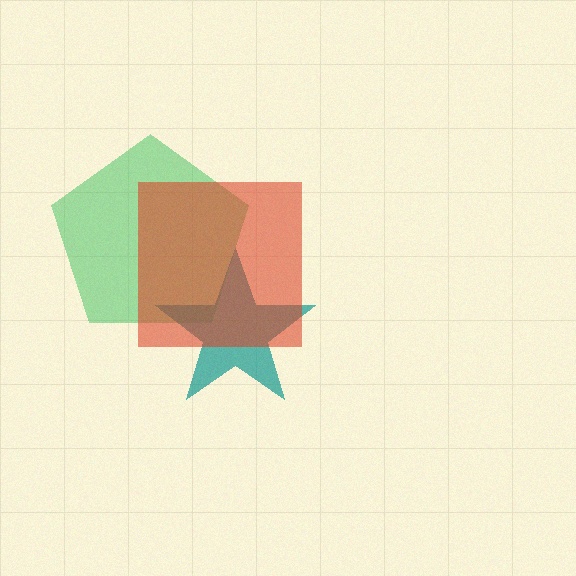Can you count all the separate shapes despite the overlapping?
Yes, there are 3 separate shapes.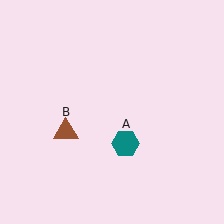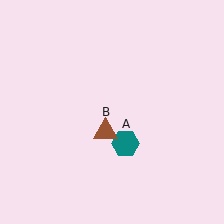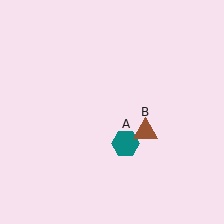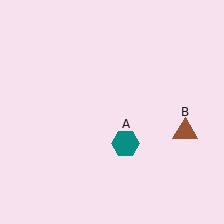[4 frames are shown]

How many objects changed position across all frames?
1 object changed position: brown triangle (object B).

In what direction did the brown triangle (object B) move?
The brown triangle (object B) moved right.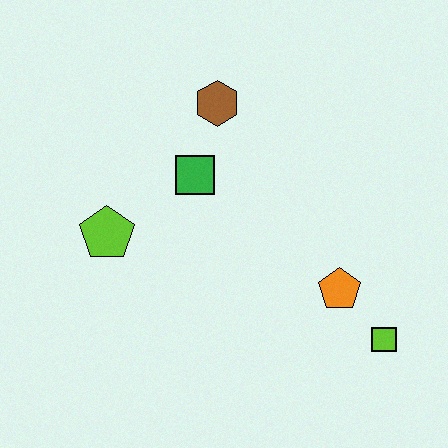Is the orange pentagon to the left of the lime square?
Yes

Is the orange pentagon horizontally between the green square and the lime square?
Yes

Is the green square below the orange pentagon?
No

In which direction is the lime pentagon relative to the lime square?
The lime pentagon is to the left of the lime square.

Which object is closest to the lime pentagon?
The green square is closest to the lime pentagon.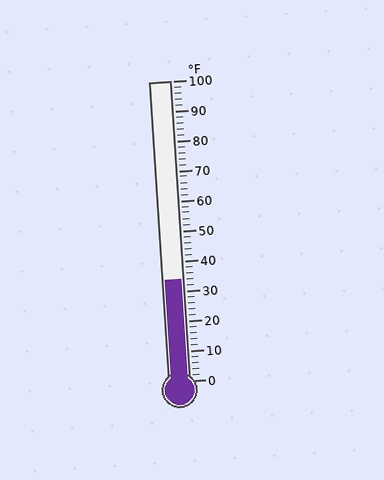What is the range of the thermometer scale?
The thermometer scale ranges from 0°F to 100°F.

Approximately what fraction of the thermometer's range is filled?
The thermometer is filled to approximately 35% of its range.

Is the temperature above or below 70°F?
The temperature is below 70°F.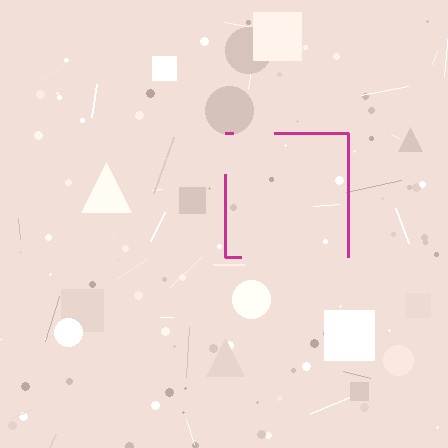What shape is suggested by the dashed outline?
The dashed outline suggests a square.